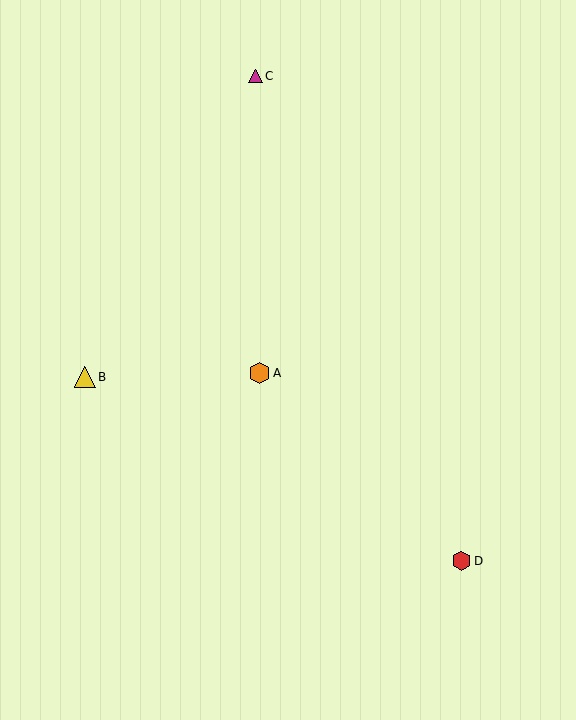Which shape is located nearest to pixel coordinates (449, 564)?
The red hexagon (labeled D) at (461, 561) is nearest to that location.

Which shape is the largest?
The yellow triangle (labeled B) is the largest.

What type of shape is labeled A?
Shape A is an orange hexagon.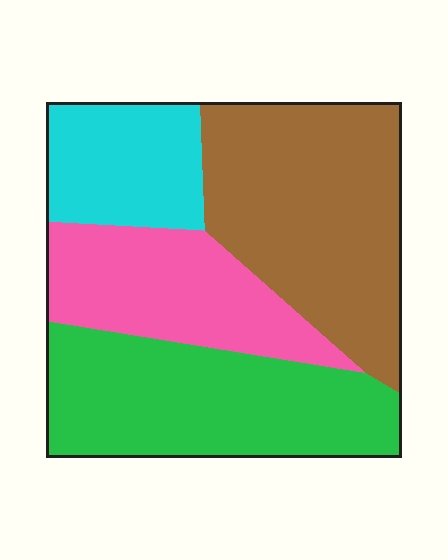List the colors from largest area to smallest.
From largest to smallest: brown, green, pink, cyan.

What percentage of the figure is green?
Green covers about 30% of the figure.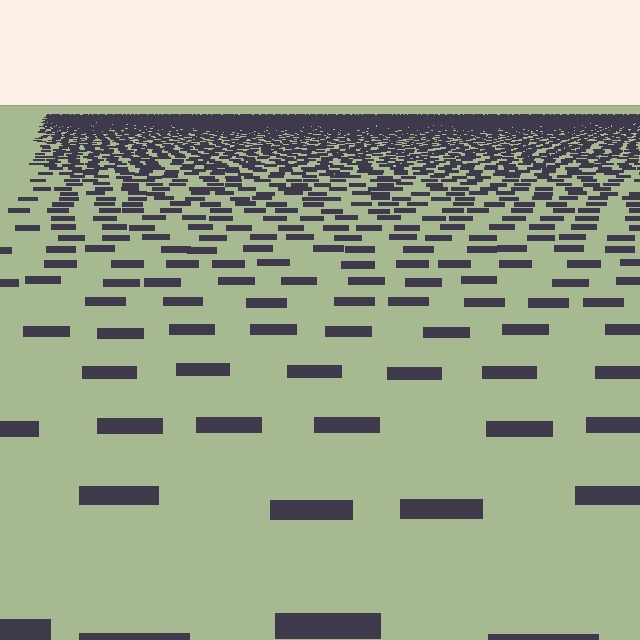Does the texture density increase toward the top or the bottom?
Density increases toward the top.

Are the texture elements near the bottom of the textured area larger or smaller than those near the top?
Larger. Near the bottom, elements are closer to the viewer and appear at a bigger on-screen size.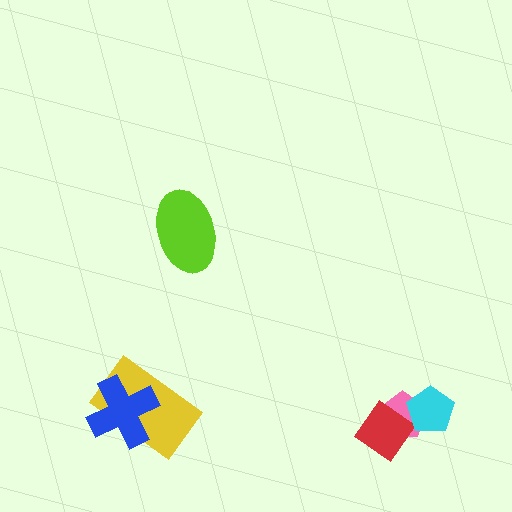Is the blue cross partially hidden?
No, no other shape covers it.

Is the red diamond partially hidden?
Yes, it is partially covered by another shape.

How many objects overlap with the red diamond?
2 objects overlap with the red diamond.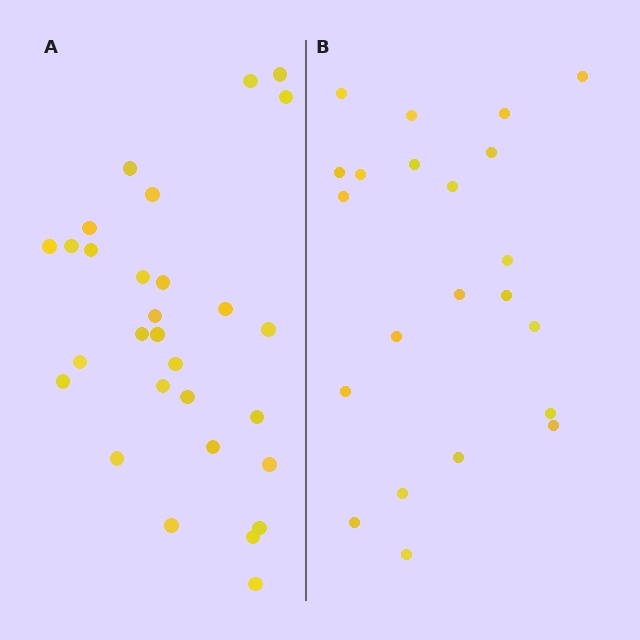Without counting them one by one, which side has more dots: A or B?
Region A (the left region) has more dots.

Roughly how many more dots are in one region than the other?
Region A has roughly 8 or so more dots than region B.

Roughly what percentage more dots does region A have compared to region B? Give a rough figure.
About 30% more.